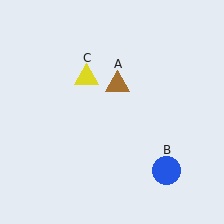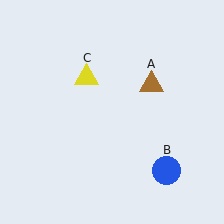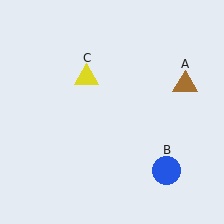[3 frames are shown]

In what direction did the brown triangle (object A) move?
The brown triangle (object A) moved right.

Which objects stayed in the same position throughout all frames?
Blue circle (object B) and yellow triangle (object C) remained stationary.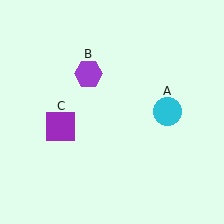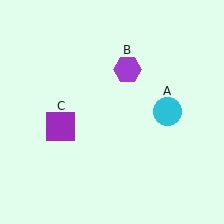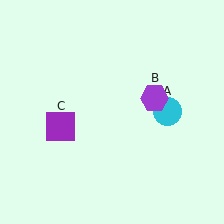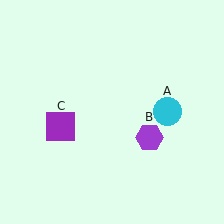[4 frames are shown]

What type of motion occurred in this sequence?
The purple hexagon (object B) rotated clockwise around the center of the scene.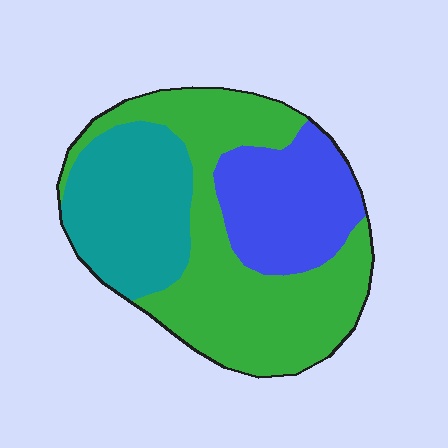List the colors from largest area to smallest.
From largest to smallest: green, teal, blue.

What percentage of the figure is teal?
Teal takes up between a sixth and a third of the figure.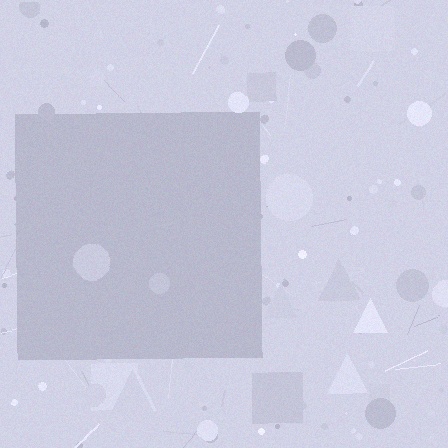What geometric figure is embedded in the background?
A square is embedded in the background.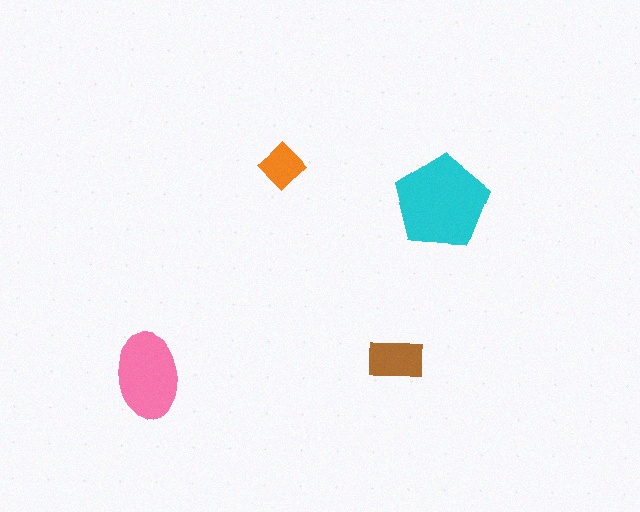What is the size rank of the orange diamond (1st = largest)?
4th.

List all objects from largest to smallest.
The cyan pentagon, the pink ellipse, the brown rectangle, the orange diamond.